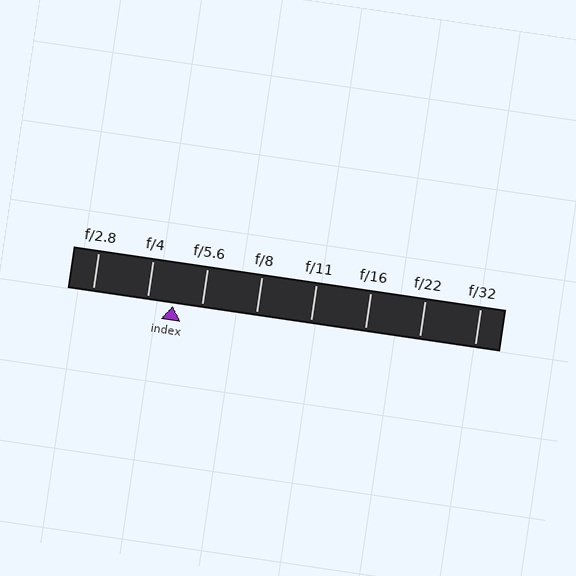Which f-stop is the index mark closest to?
The index mark is closest to f/4.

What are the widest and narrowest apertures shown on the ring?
The widest aperture shown is f/2.8 and the narrowest is f/32.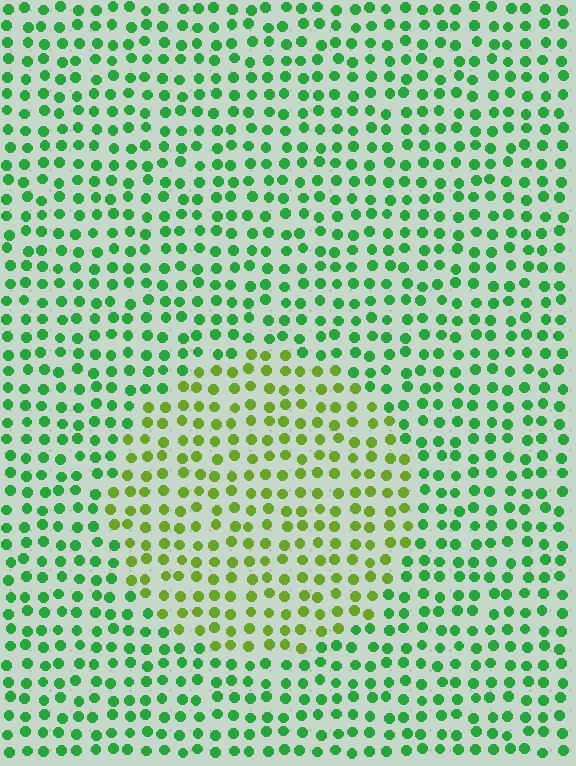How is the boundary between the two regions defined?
The boundary is defined purely by a slight shift in hue (about 41 degrees). Spacing, size, and orientation are identical on both sides.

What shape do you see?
I see a circle.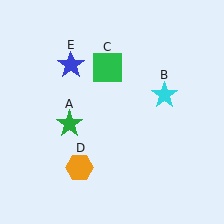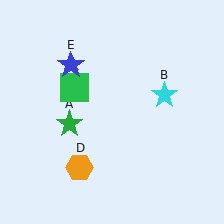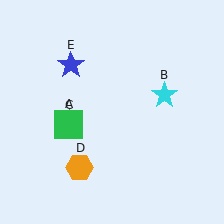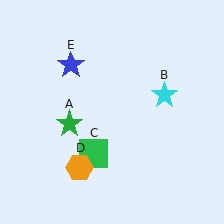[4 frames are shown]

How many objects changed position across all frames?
1 object changed position: green square (object C).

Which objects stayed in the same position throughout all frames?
Green star (object A) and cyan star (object B) and orange hexagon (object D) and blue star (object E) remained stationary.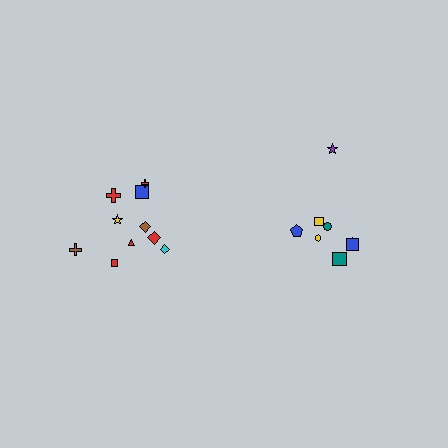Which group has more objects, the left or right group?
The left group.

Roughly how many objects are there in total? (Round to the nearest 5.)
Roughly 20 objects in total.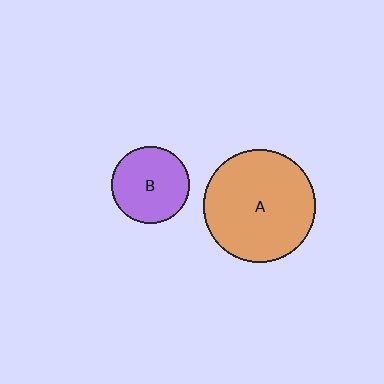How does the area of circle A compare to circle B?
Approximately 2.1 times.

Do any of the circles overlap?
No, none of the circles overlap.